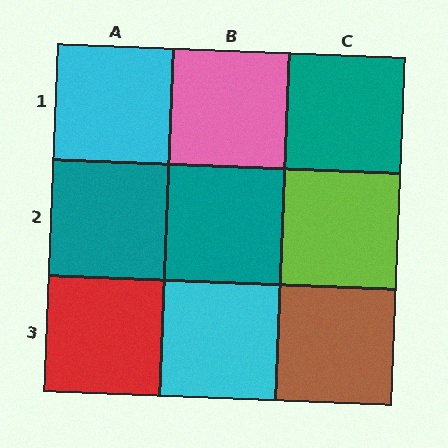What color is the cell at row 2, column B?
Teal.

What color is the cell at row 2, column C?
Lime.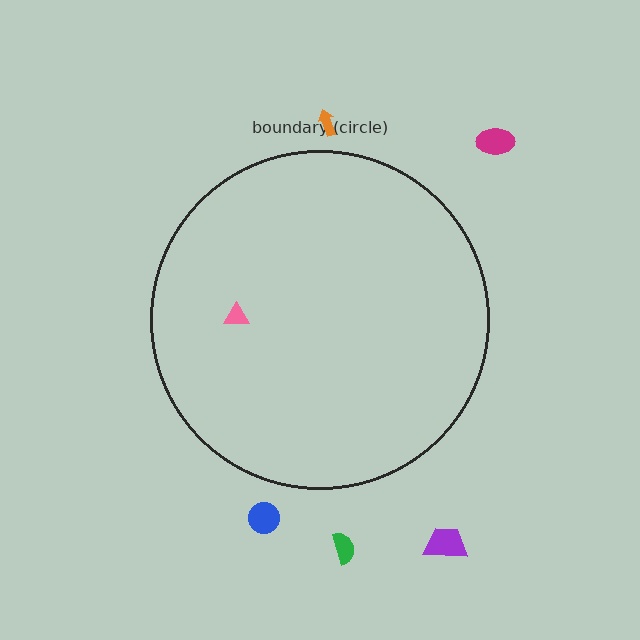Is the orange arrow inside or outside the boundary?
Outside.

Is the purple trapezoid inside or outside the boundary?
Outside.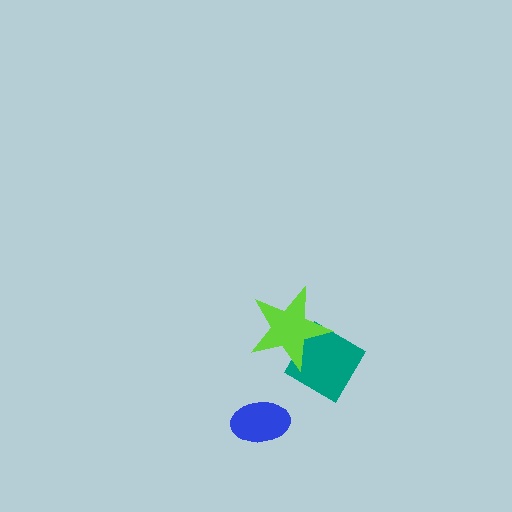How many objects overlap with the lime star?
1 object overlaps with the lime star.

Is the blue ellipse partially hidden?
No, no other shape covers it.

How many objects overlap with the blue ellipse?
0 objects overlap with the blue ellipse.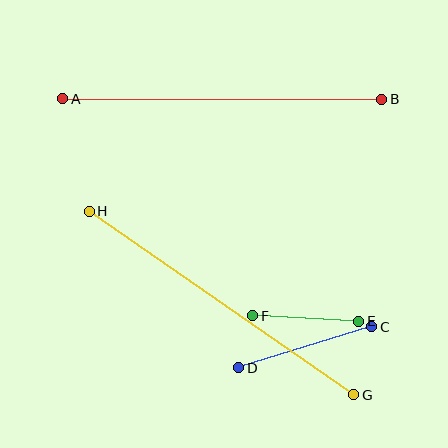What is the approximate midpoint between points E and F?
The midpoint is at approximately (306, 318) pixels.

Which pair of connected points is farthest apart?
Points G and H are farthest apart.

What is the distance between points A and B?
The distance is approximately 319 pixels.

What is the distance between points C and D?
The distance is approximately 139 pixels.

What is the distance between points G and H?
The distance is approximately 322 pixels.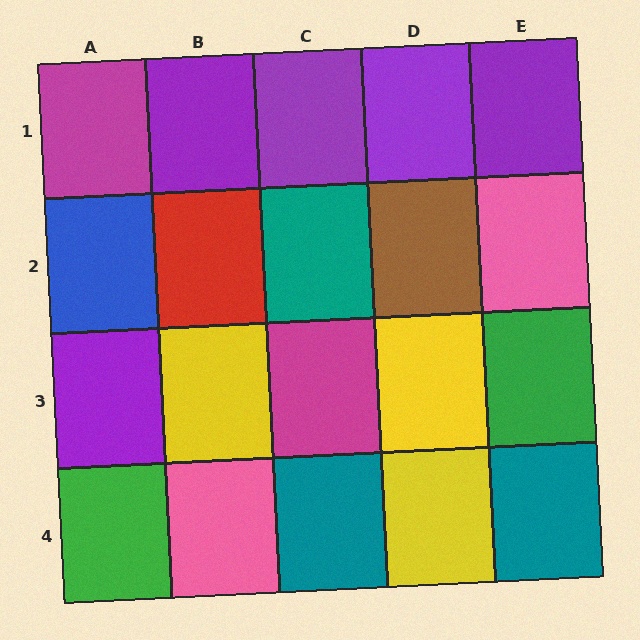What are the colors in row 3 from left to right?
Purple, yellow, magenta, yellow, green.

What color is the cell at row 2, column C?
Teal.